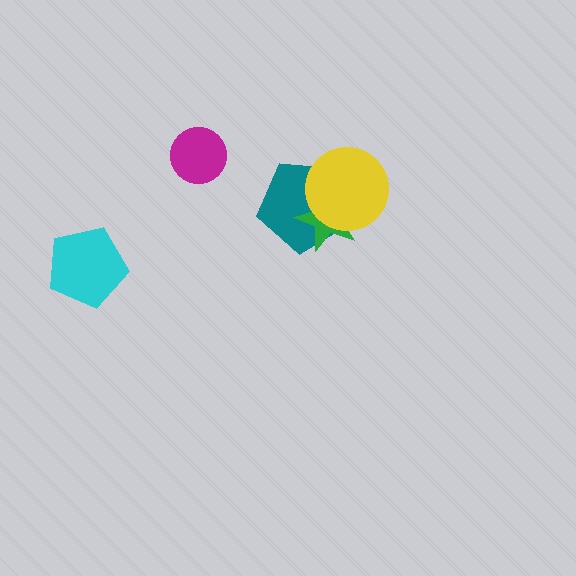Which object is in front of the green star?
The yellow circle is in front of the green star.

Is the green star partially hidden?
Yes, it is partially covered by another shape.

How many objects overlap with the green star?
2 objects overlap with the green star.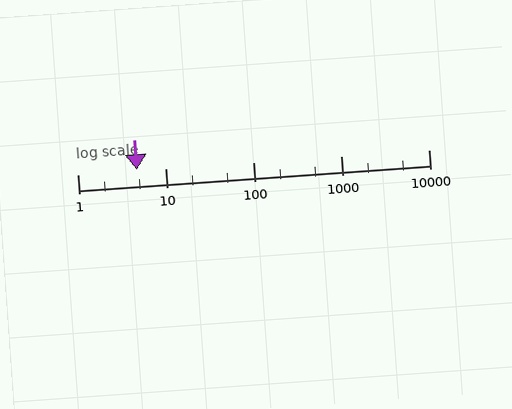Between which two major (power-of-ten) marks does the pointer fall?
The pointer is between 1 and 10.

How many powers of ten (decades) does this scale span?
The scale spans 4 decades, from 1 to 10000.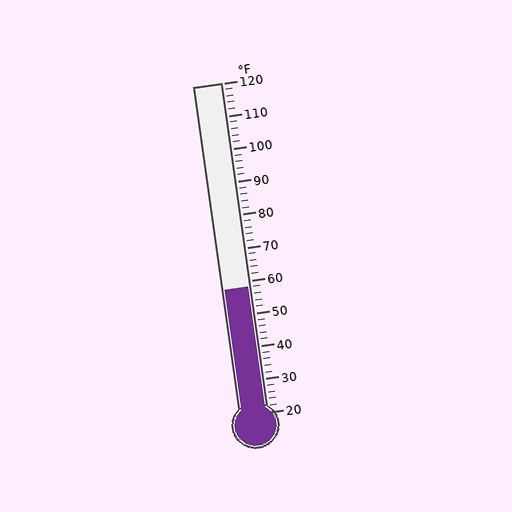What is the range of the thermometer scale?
The thermometer scale ranges from 20°F to 120°F.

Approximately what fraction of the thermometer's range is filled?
The thermometer is filled to approximately 40% of its range.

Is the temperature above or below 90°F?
The temperature is below 90°F.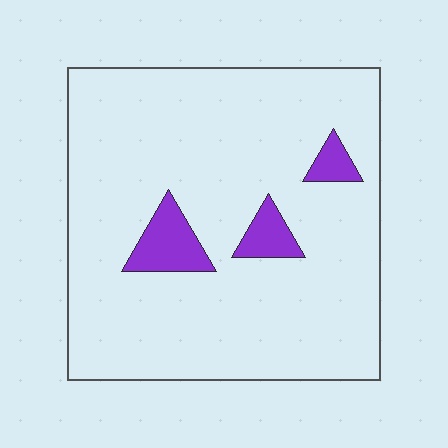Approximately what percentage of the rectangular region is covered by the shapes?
Approximately 10%.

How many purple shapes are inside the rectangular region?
3.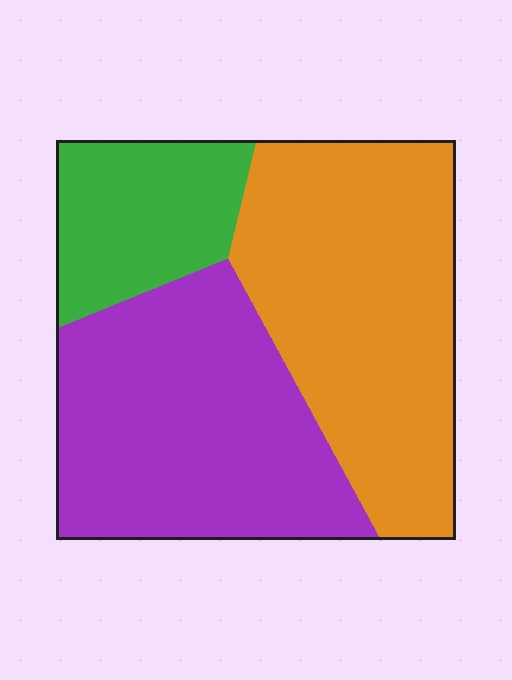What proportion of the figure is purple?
Purple covers roughly 40% of the figure.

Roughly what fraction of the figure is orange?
Orange covers about 40% of the figure.